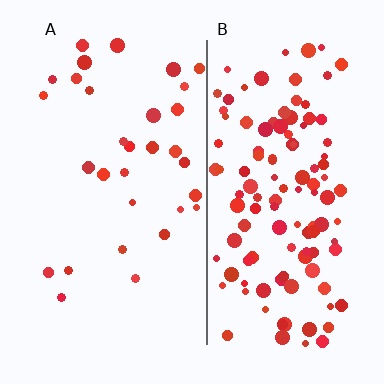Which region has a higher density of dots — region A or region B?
B (the right).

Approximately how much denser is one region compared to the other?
Approximately 3.8× — region B over region A.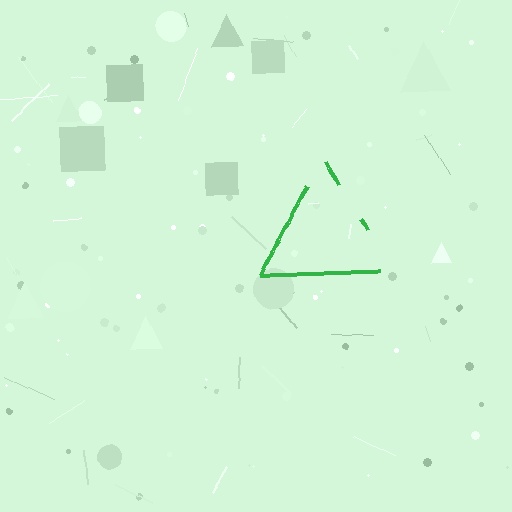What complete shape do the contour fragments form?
The contour fragments form a triangle.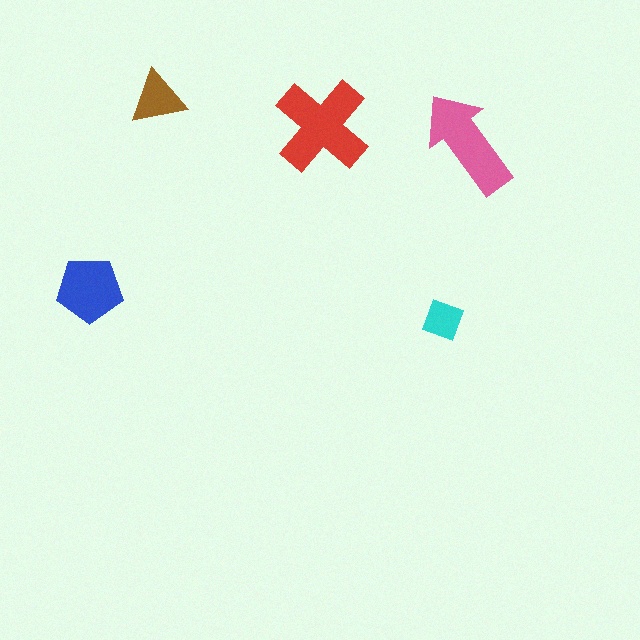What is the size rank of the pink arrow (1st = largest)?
2nd.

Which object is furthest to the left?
The blue pentagon is leftmost.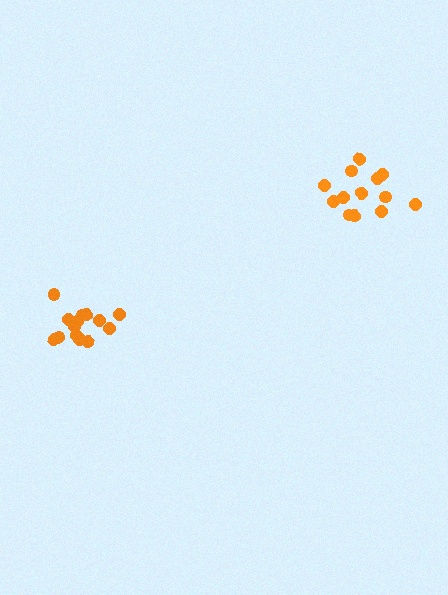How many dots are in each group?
Group 1: 14 dots, Group 2: 13 dots (27 total).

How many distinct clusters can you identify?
There are 2 distinct clusters.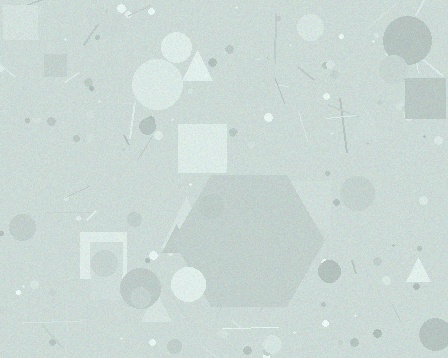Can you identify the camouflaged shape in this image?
The camouflaged shape is a hexagon.